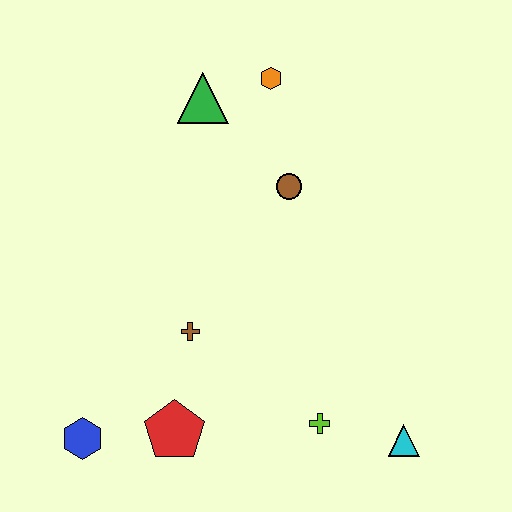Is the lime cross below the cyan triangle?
No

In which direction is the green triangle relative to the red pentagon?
The green triangle is above the red pentagon.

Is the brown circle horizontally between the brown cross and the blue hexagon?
No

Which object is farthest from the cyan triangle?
The green triangle is farthest from the cyan triangle.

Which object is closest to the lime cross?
The cyan triangle is closest to the lime cross.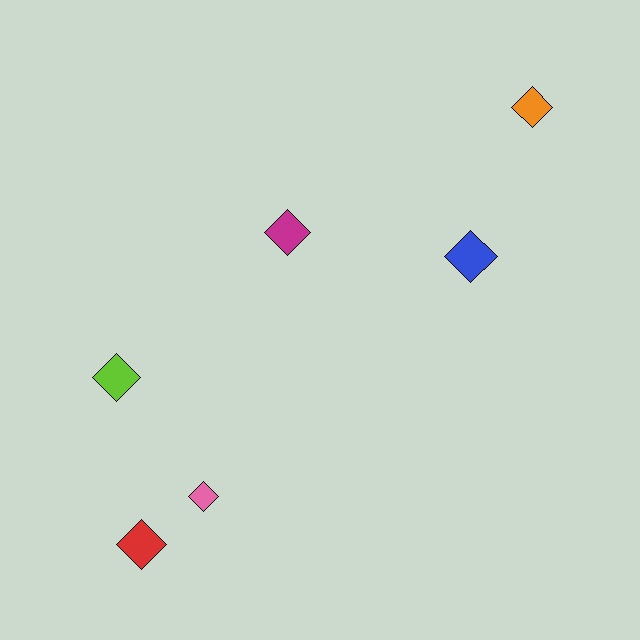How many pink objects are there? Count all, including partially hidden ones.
There is 1 pink object.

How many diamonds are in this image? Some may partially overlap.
There are 6 diamonds.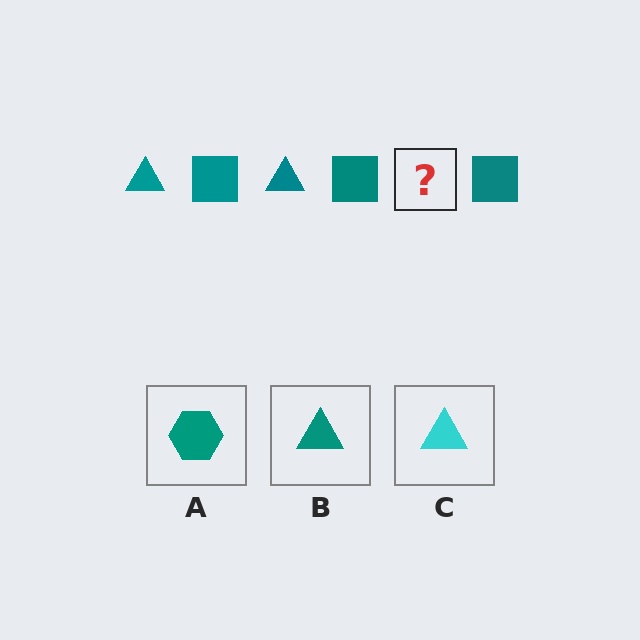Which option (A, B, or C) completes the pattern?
B.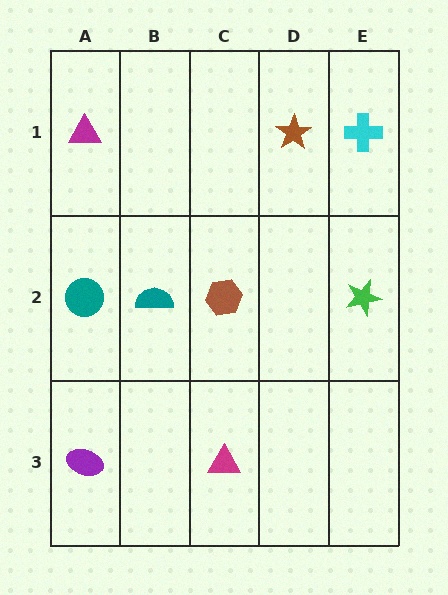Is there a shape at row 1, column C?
No, that cell is empty.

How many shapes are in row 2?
4 shapes.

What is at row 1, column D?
A brown star.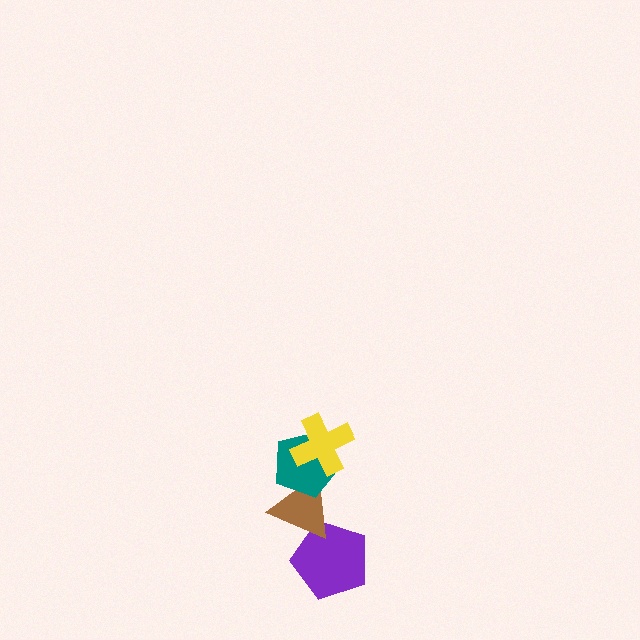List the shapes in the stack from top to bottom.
From top to bottom: the yellow cross, the teal pentagon, the brown triangle, the purple pentagon.